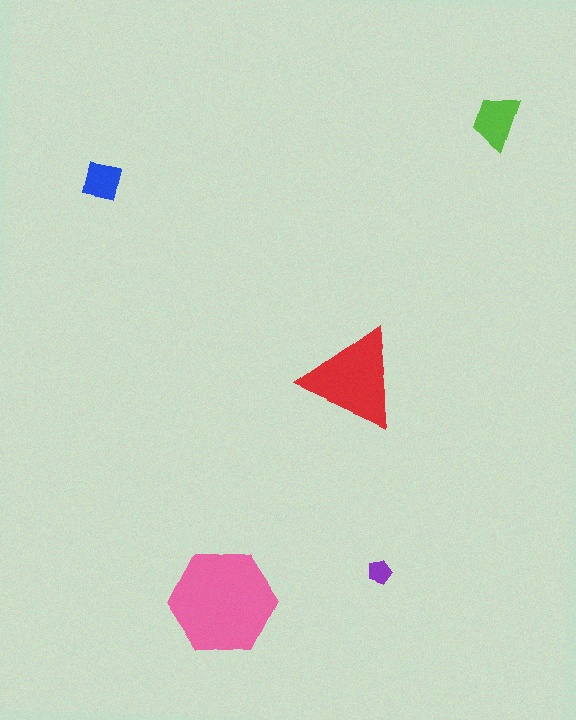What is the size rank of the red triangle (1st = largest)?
2nd.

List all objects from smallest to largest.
The purple pentagon, the blue square, the lime trapezoid, the red triangle, the pink hexagon.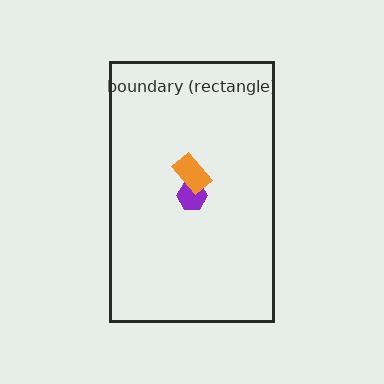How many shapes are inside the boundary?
2 inside, 0 outside.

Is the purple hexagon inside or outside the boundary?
Inside.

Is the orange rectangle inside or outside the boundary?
Inside.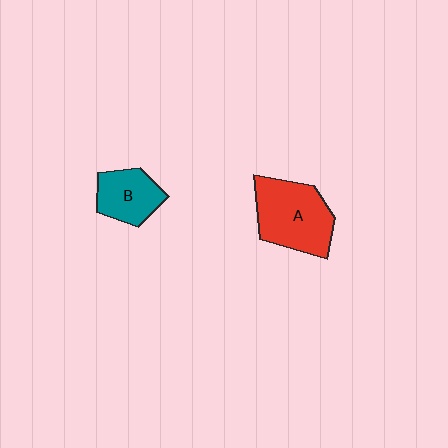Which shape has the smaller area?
Shape B (teal).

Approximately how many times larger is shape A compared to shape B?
Approximately 1.6 times.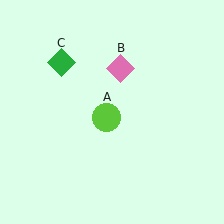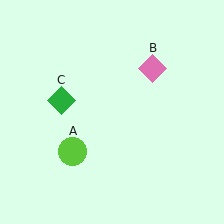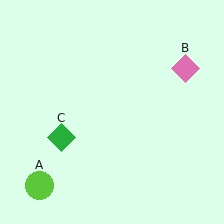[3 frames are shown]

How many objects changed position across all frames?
3 objects changed position: lime circle (object A), pink diamond (object B), green diamond (object C).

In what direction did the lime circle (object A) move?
The lime circle (object A) moved down and to the left.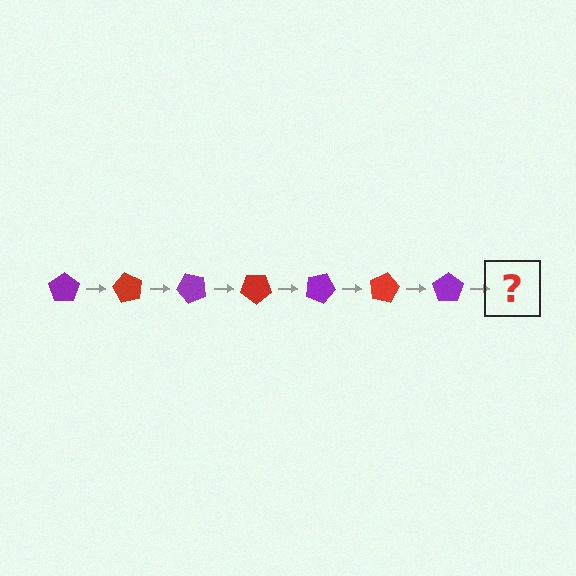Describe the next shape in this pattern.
It should be a red pentagon, rotated 420 degrees from the start.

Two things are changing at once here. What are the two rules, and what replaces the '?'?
The two rules are that it rotates 60 degrees each step and the color cycles through purple and red. The '?' should be a red pentagon, rotated 420 degrees from the start.